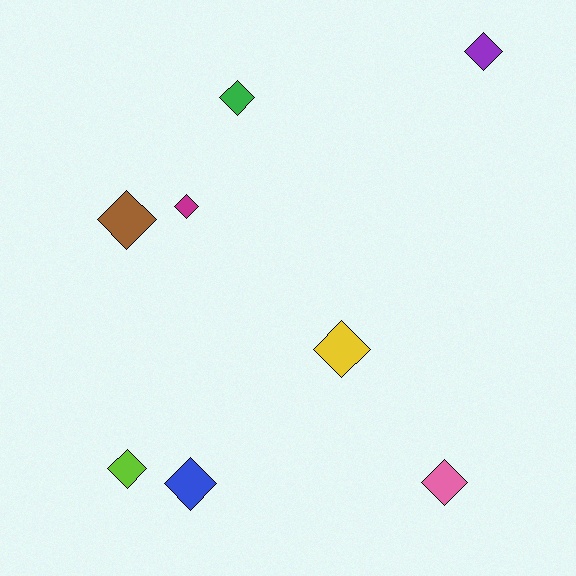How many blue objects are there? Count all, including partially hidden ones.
There is 1 blue object.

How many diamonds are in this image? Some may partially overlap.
There are 8 diamonds.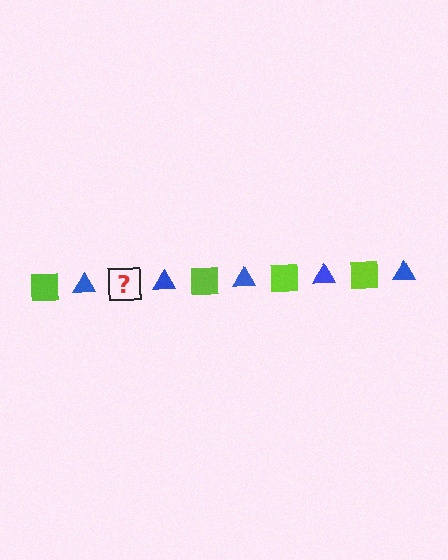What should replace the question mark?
The question mark should be replaced with a lime square.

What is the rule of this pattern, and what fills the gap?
The rule is that the pattern alternates between lime square and blue triangle. The gap should be filled with a lime square.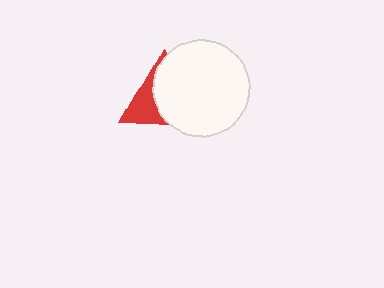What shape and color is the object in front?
The object in front is a white circle.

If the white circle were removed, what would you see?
You would see the complete red triangle.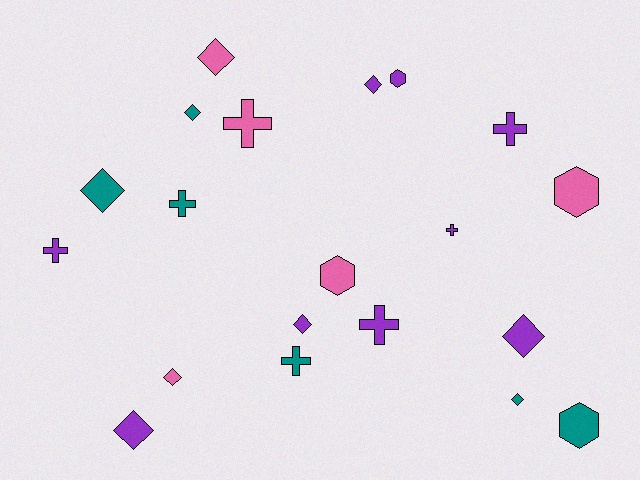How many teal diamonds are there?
There are 3 teal diamonds.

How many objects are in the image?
There are 20 objects.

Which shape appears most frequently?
Diamond, with 9 objects.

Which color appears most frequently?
Purple, with 9 objects.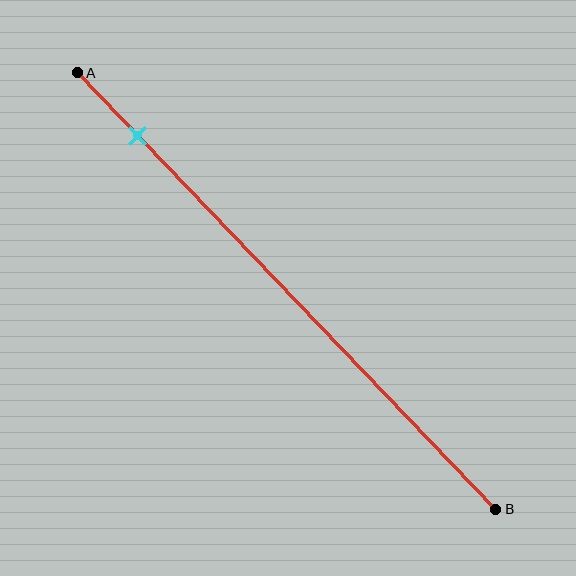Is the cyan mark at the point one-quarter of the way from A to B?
No, the mark is at about 15% from A, not at the 25% one-quarter point.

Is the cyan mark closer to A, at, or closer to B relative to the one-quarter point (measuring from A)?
The cyan mark is closer to point A than the one-quarter point of segment AB.